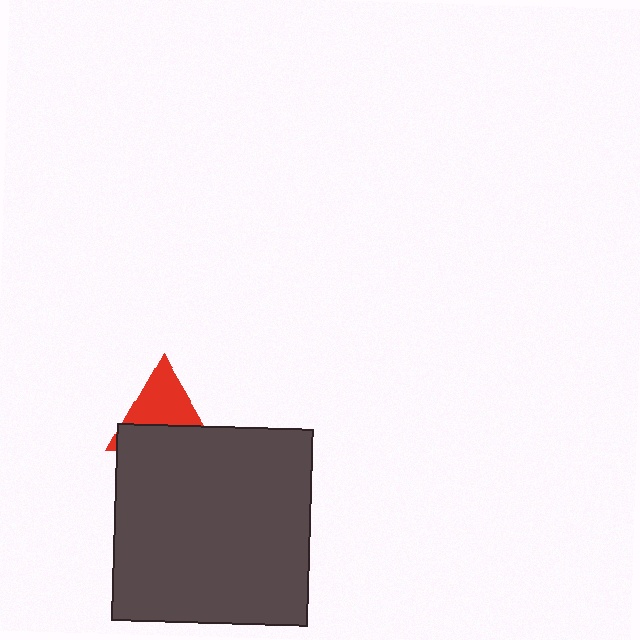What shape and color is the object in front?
The object in front is a dark gray square.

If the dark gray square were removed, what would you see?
You would see the complete red triangle.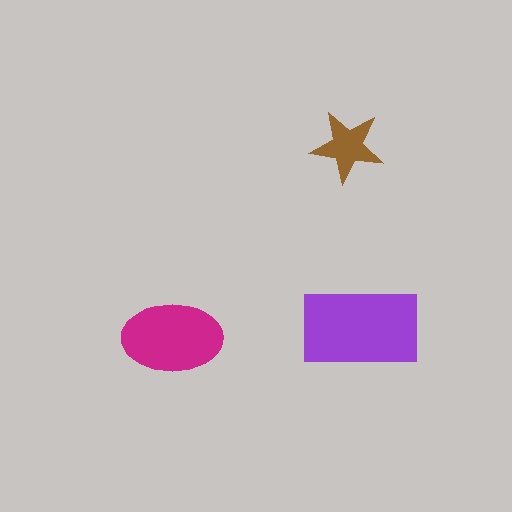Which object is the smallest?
The brown star.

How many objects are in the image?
There are 3 objects in the image.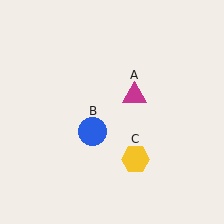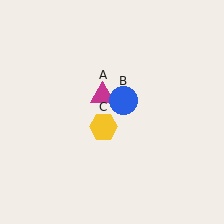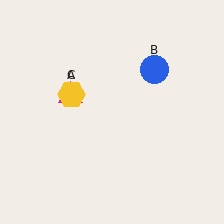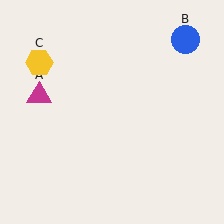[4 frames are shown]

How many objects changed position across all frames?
3 objects changed position: magenta triangle (object A), blue circle (object B), yellow hexagon (object C).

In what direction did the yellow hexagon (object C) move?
The yellow hexagon (object C) moved up and to the left.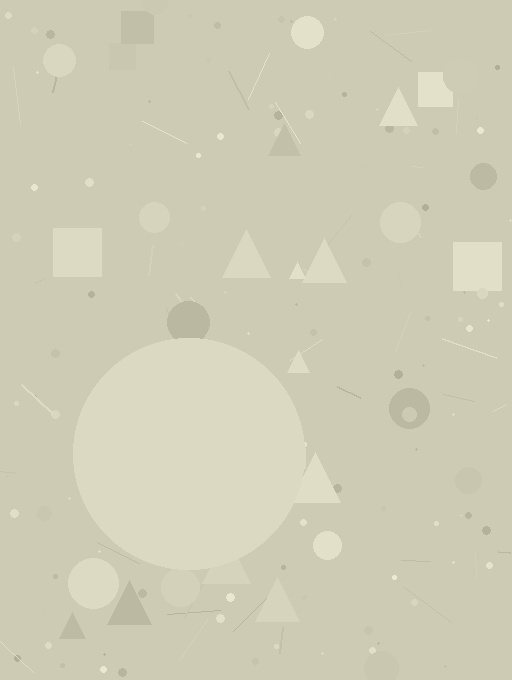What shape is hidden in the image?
A circle is hidden in the image.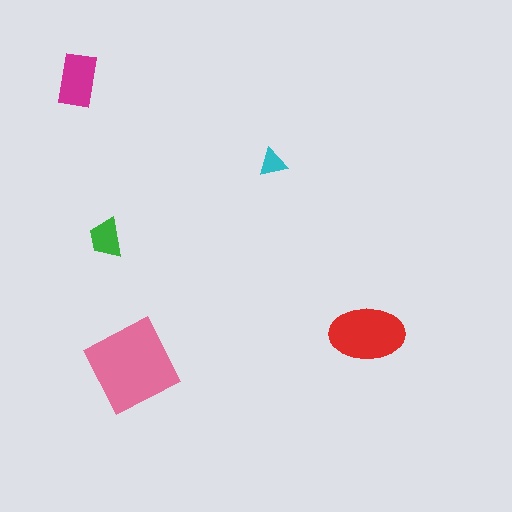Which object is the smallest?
The cyan triangle.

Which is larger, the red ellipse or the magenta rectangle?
The red ellipse.